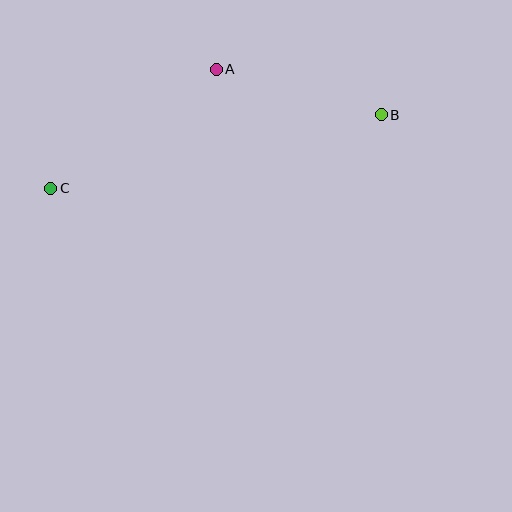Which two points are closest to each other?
Points A and B are closest to each other.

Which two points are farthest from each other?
Points B and C are farthest from each other.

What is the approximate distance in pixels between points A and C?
The distance between A and C is approximately 204 pixels.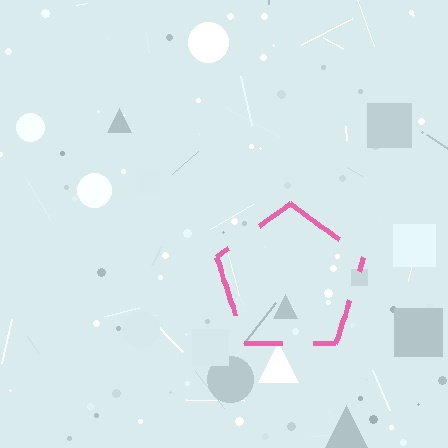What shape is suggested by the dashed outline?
The dashed outline suggests a pentagon.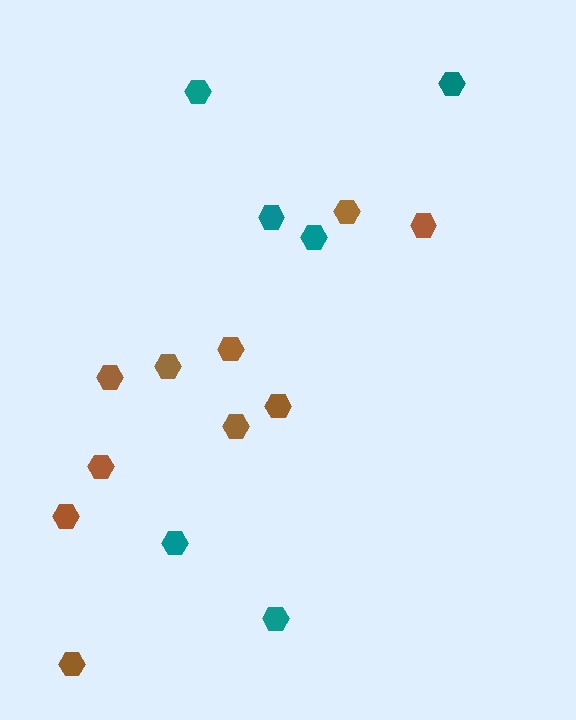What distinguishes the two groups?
There are 2 groups: one group of teal hexagons (6) and one group of brown hexagons (10).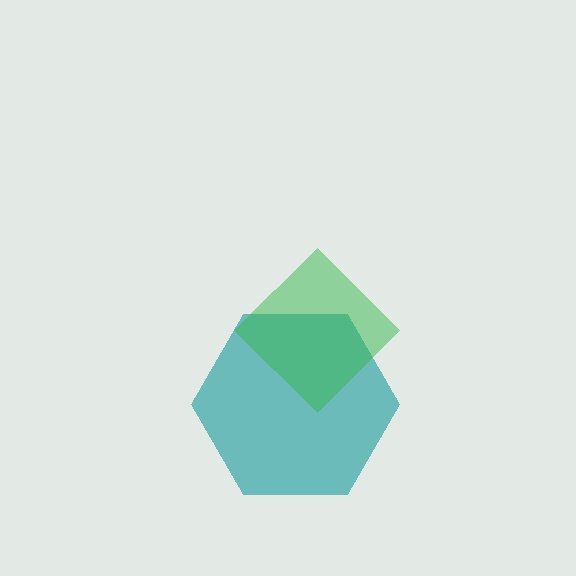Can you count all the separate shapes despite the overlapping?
Yes, there are 2 separate shapes.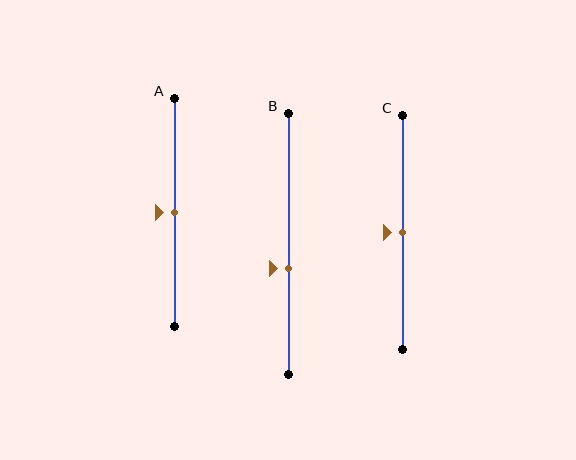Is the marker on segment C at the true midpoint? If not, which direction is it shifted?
Yes, the marker on segment C is at the true midpoint.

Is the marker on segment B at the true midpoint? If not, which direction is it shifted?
No, the marker on segment B is shifted downward by about 10% of the segment length.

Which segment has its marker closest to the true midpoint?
Segment A has its marker closest to the true midpoint.